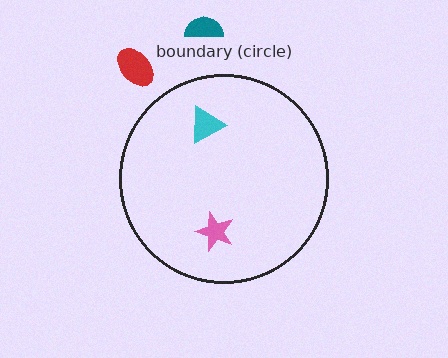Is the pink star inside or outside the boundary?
Inside.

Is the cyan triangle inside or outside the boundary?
Inside.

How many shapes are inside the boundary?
2 inside, 2 outside.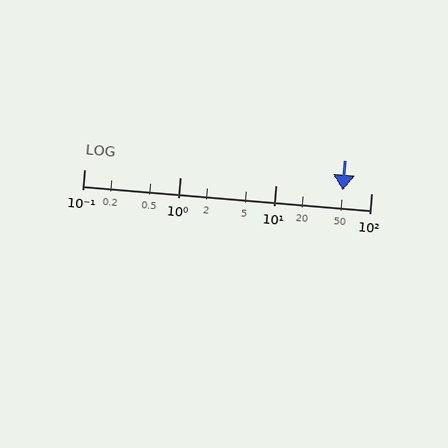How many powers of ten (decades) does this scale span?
The scale spans 3 decades, from 0.1 to 100.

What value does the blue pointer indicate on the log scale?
The pointer indicates approximately 50.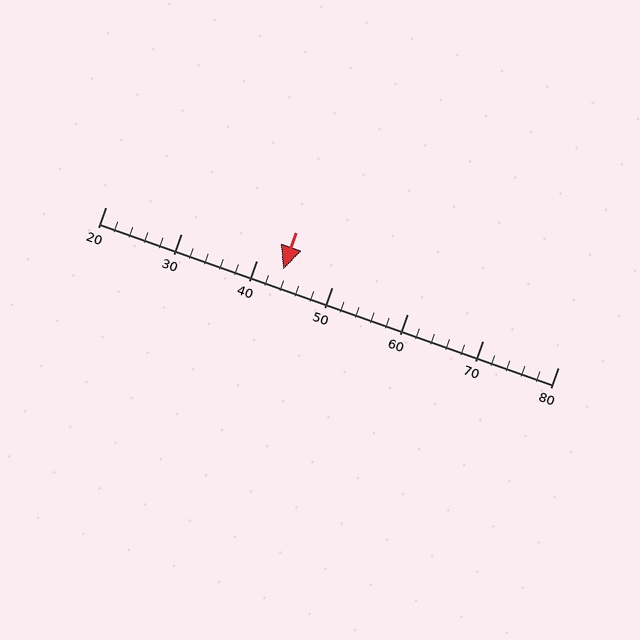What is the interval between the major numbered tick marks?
The major tick marks are spaced 10 units apart.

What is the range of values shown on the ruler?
The ruler shows values from 20 to 80.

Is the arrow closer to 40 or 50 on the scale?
The arrow is closer to 40.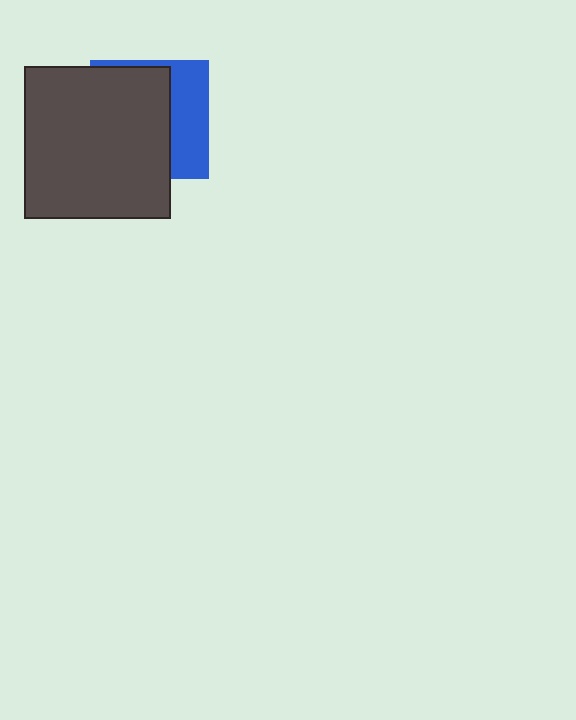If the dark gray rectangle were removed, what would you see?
You would see the complete blue square.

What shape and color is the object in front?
The object in front is a dark gray rectangle.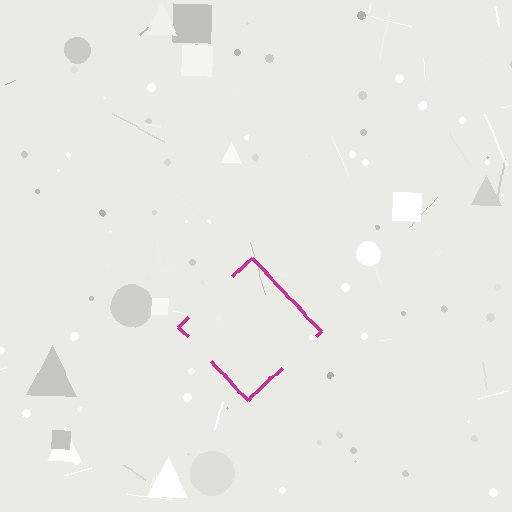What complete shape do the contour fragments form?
The contour fragments form a diamond.